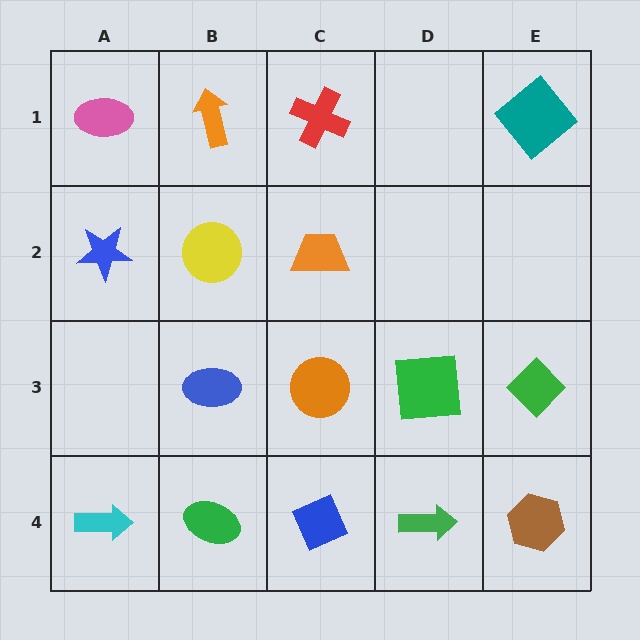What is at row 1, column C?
A red cross.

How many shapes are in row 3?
4 shapes.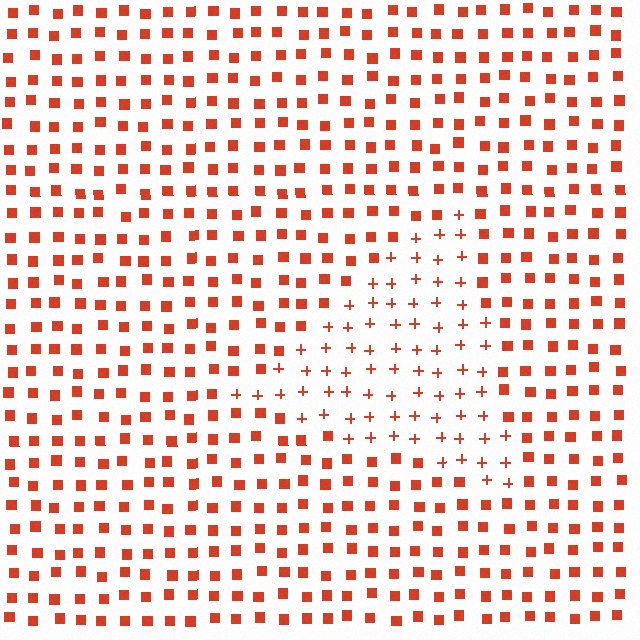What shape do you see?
I see a triangle.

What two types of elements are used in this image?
The image uses plus signs inside the triangle region and squares outside it.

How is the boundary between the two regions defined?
The boundary is defined by a change in element shape: plus signs inside vs. squares outside. All elements share the same color and spacing.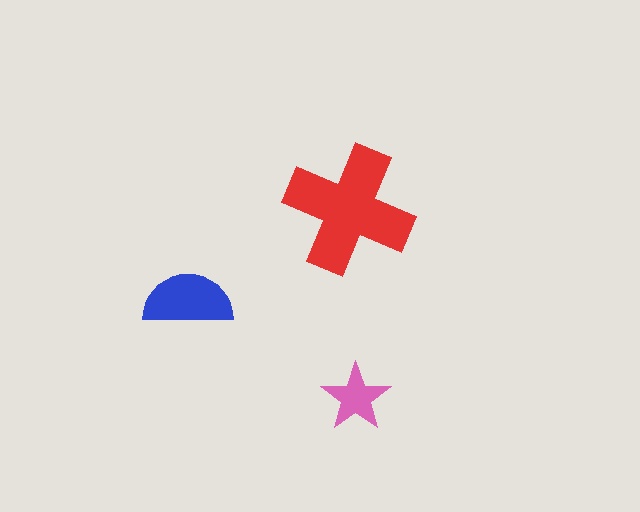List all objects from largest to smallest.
The red cross, the blue semicircle, the pink star.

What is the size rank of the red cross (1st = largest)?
1st.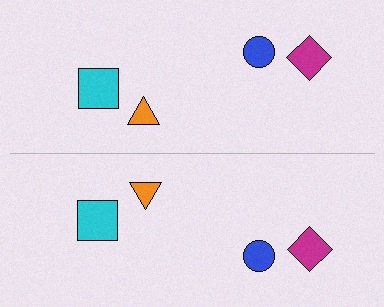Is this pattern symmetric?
Yes, this pattern has bilateral (reflection) symmetry.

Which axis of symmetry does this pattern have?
The pattern has a horizontal axis of symmetry running through the center of the image.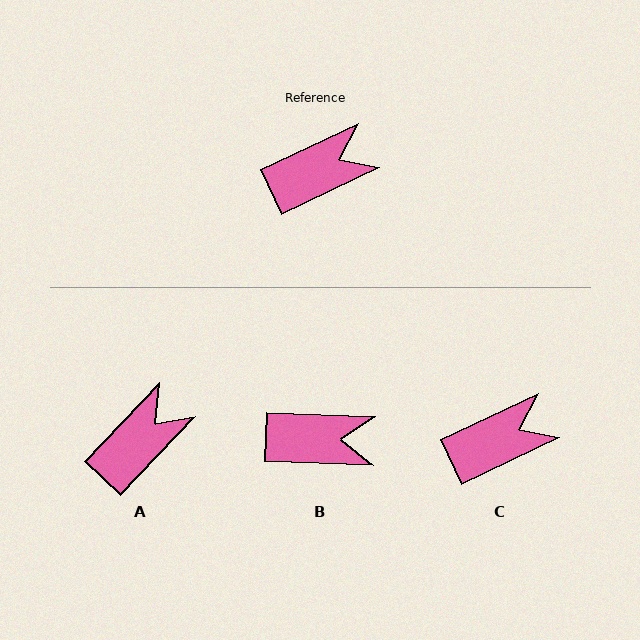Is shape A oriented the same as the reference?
No, it is off by about 21 degrees.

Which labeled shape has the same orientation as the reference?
C.